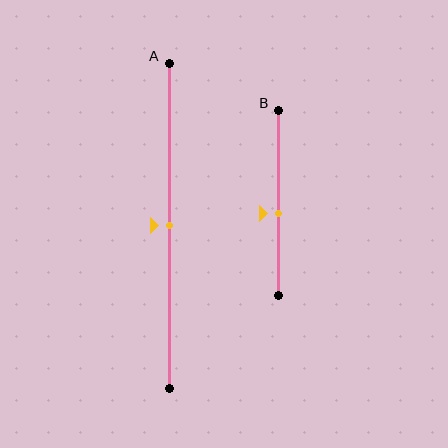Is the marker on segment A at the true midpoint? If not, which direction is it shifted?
Yes, the marker on segment A is at the true midpoint.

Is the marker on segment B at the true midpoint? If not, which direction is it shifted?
No, the marker on segment B is shifted downward by about 6% of the segment length.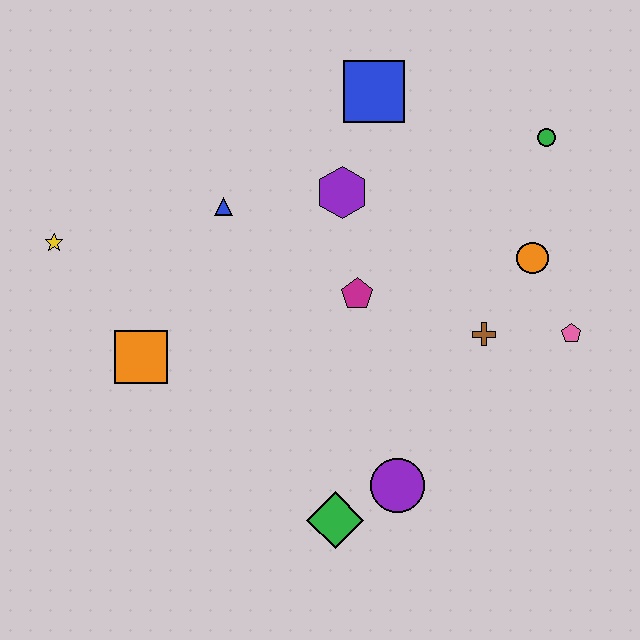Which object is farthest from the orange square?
The green circle is farthest from the orange square.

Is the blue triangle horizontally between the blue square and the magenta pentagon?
No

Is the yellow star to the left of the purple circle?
Yes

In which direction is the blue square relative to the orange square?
The blue square is above the orange square.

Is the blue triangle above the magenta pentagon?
Yes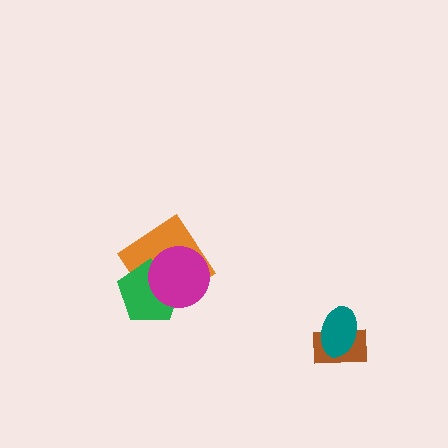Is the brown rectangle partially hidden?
Yes, it is partially covered by another shape.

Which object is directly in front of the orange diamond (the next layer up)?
The green pentagon is directly in front of the orange diamond.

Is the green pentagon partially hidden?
Yes, it is partially covered by another shape.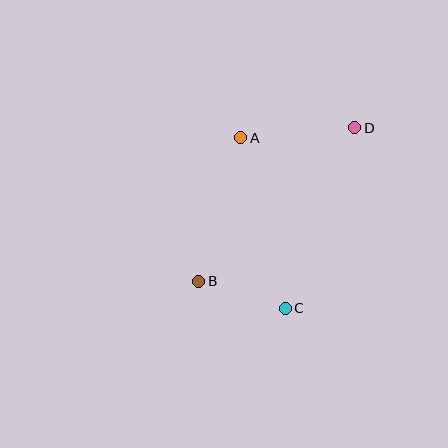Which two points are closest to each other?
Points B and C are closest to each other.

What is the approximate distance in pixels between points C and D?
The distance between C and D is approximately 193 pixels.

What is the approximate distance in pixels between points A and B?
The distance between A and B is approximately 150 pixels.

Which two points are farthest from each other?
Points B and D are farthest from each other.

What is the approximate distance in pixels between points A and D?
The distance between A and D is approximately 114 pixels.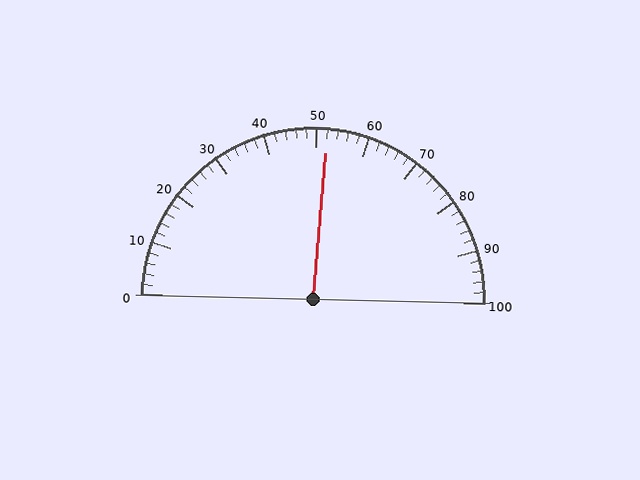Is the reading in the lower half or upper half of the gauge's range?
The reading is in the upper half of the range (0 to 100).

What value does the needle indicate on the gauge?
The needle indicates approximately 52.